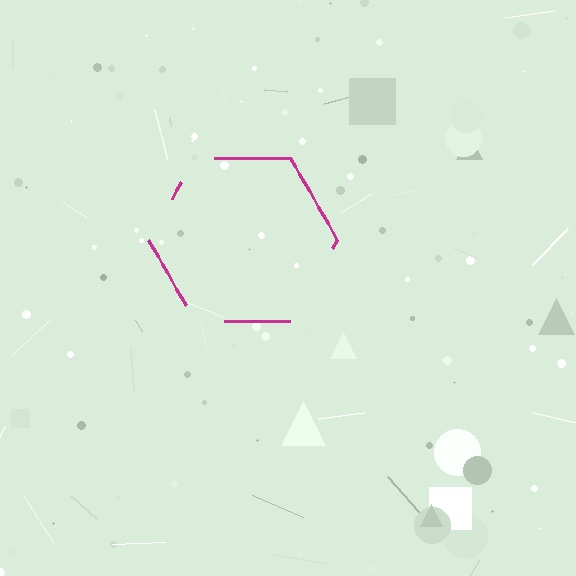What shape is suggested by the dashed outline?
The dashed outline suggests a hexagon.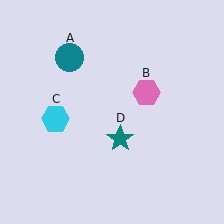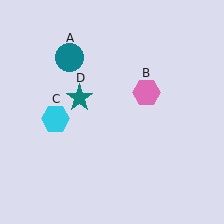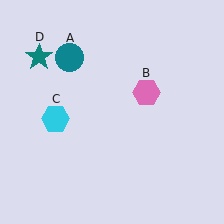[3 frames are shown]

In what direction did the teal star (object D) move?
The teal star (object D) moved up and to the left.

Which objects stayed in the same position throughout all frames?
Teal circle (object A) and pink hexagon (object B) and cyan hexagon (object C) remained stationary.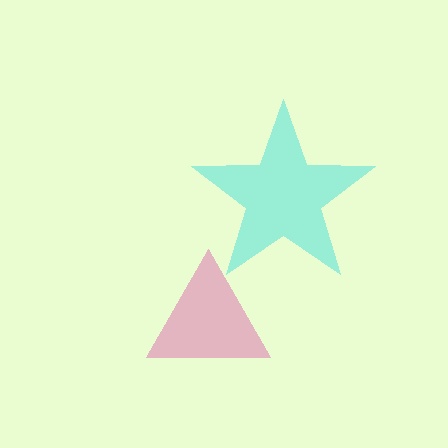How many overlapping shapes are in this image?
There are 2 overlapping shapes in the image.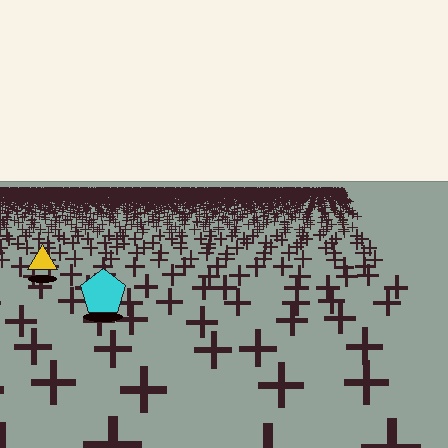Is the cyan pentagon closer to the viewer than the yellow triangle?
Yes. The cyan pentagon is closer — you can tell from the texture gradient: the ground texture is coarser near it.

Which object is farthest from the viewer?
The yellow triangle is farthest from the viewer. It appears smaller and the ground texture around it is denser.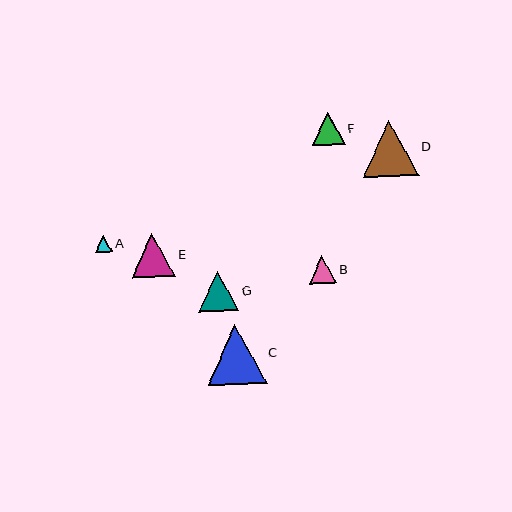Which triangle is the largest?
Triangle C is the largest with a size of approximately 59 pixels.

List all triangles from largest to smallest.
From largest to smallest: C, D, E, G, F, B, A.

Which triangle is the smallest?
Triangle A is the smallest with a size of approximately 17 pixels.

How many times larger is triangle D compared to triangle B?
Triangle D is approximately 2.0 times the size of triangle B.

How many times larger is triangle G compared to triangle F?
Triangle G is approximately 1.2 times the size of triangle F.